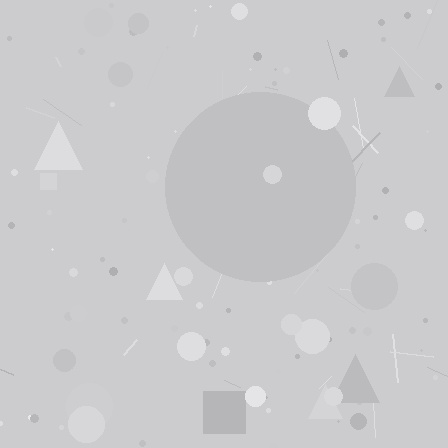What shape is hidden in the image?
A circle is hidden in the image.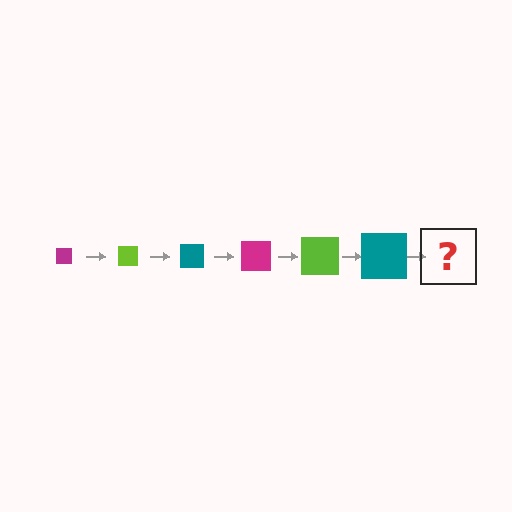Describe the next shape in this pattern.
It should be a magenta square, larger than the previous one.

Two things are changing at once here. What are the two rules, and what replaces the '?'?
The two rules are that the square grows larger each step and the color cycles through magenta, lime, and teal. The '?' should be a magenta square, larger than the previous one.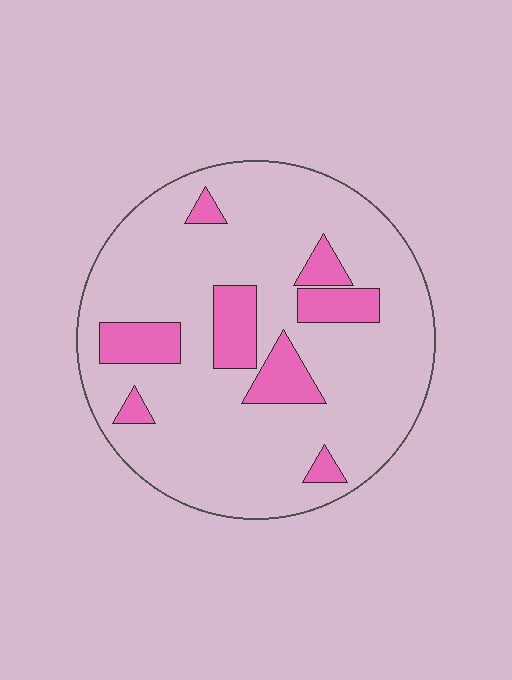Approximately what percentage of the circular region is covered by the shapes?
Approximately 15%.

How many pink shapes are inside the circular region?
8.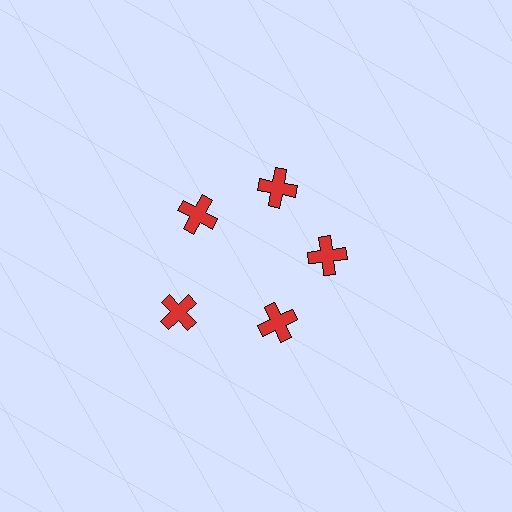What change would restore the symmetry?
The symmetry would be restored by moving it inward, back onto the ring so that all 5 crosses sit at equal angles and equal distance from the center.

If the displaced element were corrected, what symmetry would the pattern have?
It would have 5-fold rotational symmetry — the pattern would map onto itself every 72 degrees.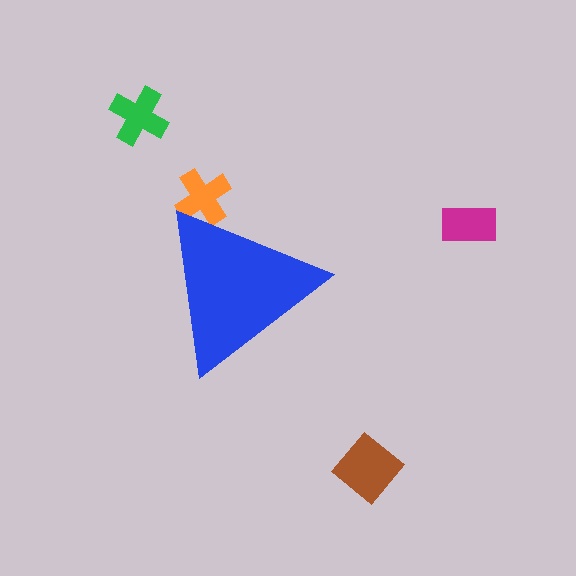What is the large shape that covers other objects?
A blue triangle.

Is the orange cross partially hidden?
Yes, the orange cross is partially hidden behind the blue triangle.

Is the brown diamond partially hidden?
No, the brown diamond is fully visible.